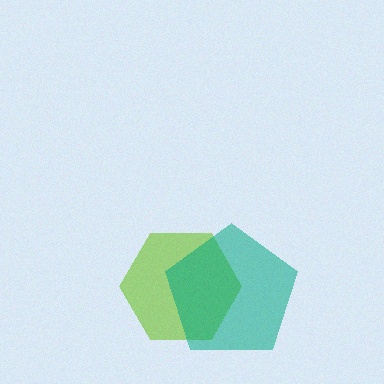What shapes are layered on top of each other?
The layered shapes are: a lime hexagon, a teal pentagon.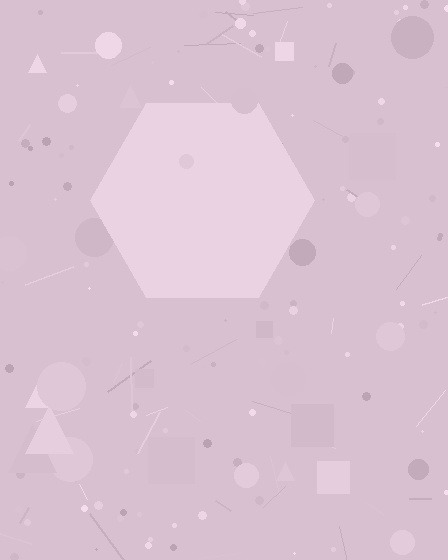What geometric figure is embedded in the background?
A hexagon is embedded in the background.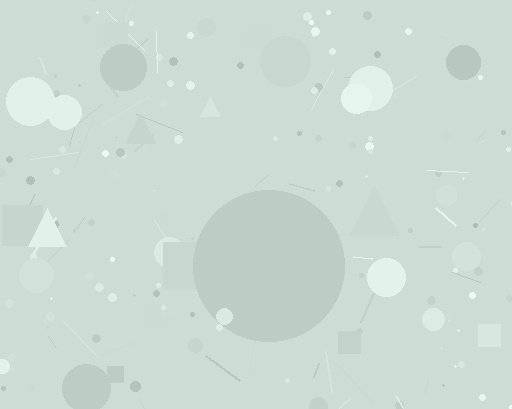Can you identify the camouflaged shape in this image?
The camouflaged shape is a circle.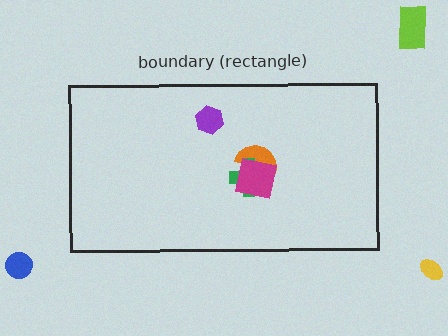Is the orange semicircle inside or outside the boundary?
Inside.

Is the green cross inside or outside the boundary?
Inside.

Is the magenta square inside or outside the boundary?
Inside.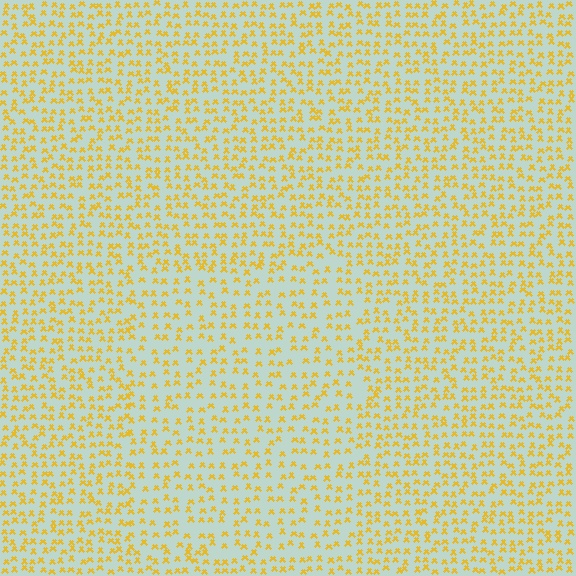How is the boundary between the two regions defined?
The boundary is defined by a change in element density (approximately 1.4x ratio). All elements are the same color, size, and shape.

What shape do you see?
I see a rectangle.